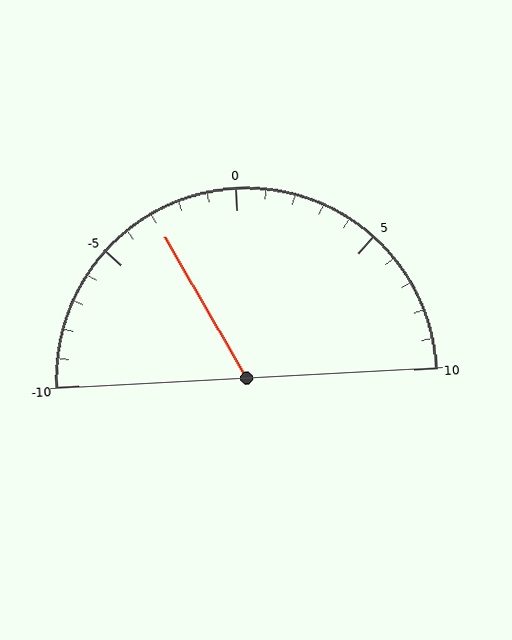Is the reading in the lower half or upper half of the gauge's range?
The reading is in the lower half of the range (-10 to 10).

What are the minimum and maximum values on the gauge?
The gauge ranges from -10 to 10.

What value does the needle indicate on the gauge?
The needle indicates approximately -3.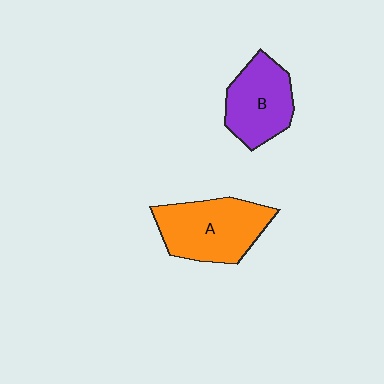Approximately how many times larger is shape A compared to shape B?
Approximately 1.3 times.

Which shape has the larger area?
Shape A (orange).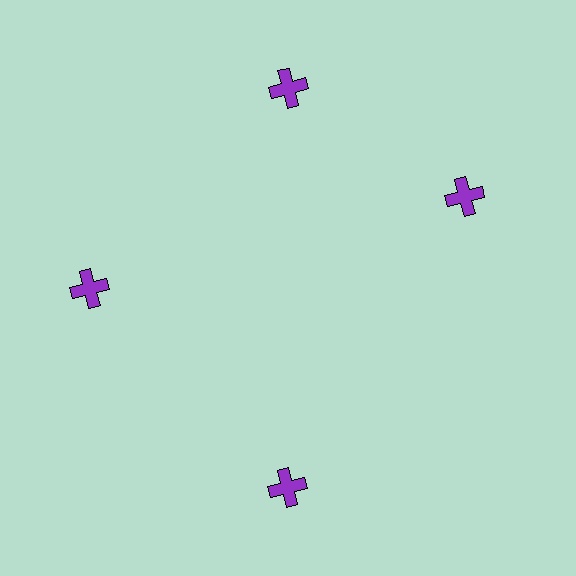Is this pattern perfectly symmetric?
No. The 4 purple crosses are arranged in a ring, but one element near the 3 o'clock position is rotated out of alignment along the ring, breaking the 4-fold rotational symmetry.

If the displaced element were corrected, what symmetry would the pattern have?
It would have 4-fold rotational symmetry — the pattern would map onto itself every 90 degrees.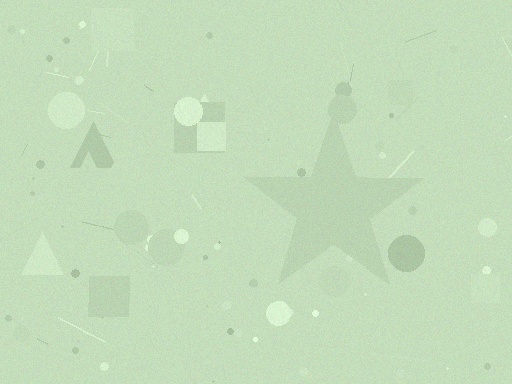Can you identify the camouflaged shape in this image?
The camouflaged shape is a star.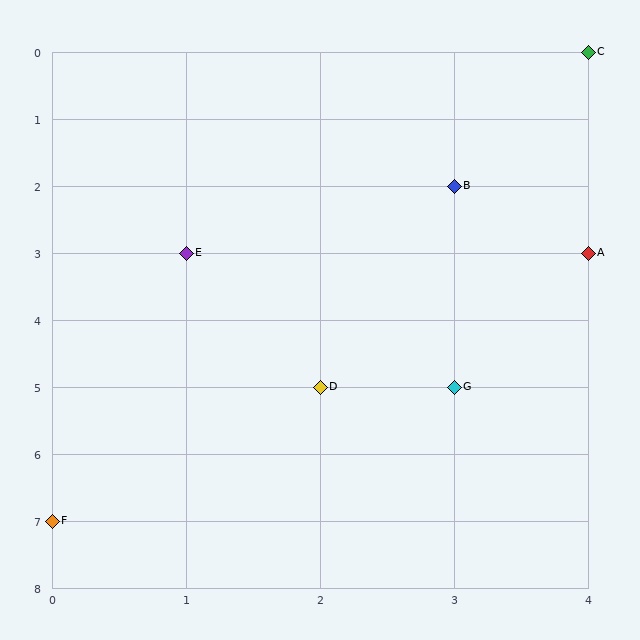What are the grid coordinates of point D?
Point D is at grid coordinates (2, 5).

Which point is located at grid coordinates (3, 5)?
Point G is at (3, 5).